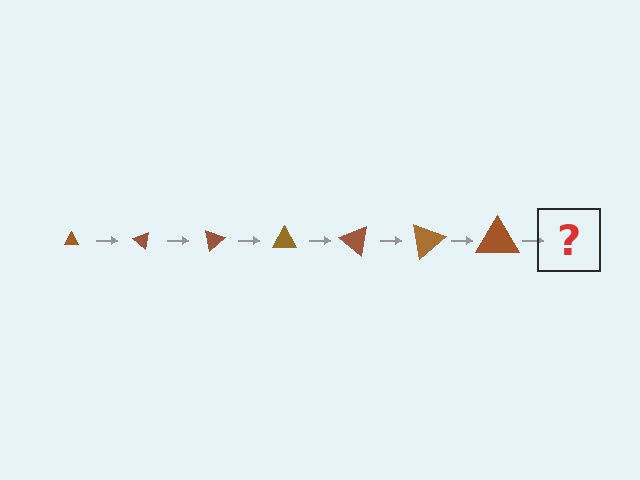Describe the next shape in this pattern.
It should be a triangle, larger than the previous one and rotated 280 degrees from the start.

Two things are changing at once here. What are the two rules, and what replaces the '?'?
The two rules are that the triangle grows larger each step and it rotates 40 degrees each step. The '?' should be a triangle, larger than the previous one and rotated 280 degrees from the start.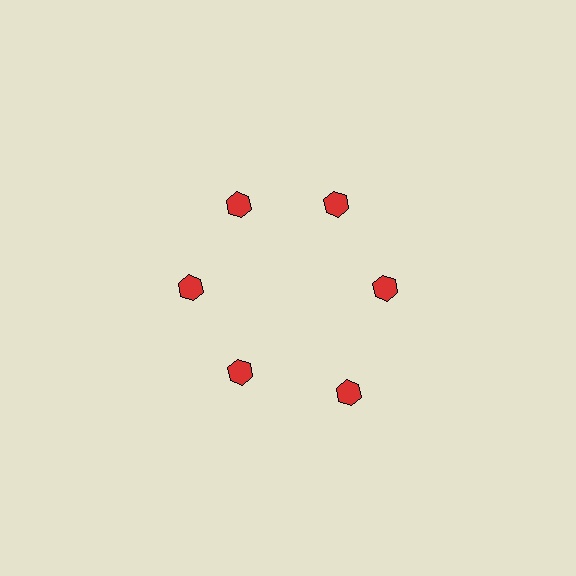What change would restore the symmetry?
The symmetry would be restored by moving it inward, back onto the ring so that all 6 hexagons sit at equal angles and equal distance from the center.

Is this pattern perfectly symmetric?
No. The 6 red hexagons are arranged in a ring, but one element near the 5 o'clock position is pushed outward from the center, breaking the 6-fold rotational symmetry.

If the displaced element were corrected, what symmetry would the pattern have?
It would have 6-fold rotational symmetry — the pattern would map onto itself every 60 degrees.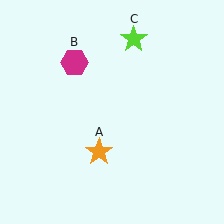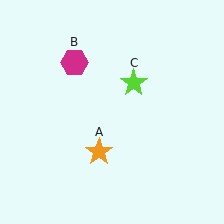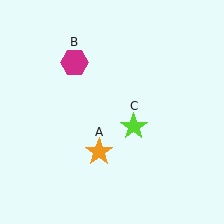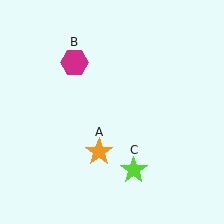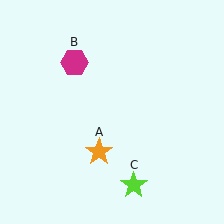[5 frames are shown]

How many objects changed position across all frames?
1 object changed position: lime star (object C).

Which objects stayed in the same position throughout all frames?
Orange star (object A) and magenta hexagon (object B) remained stationary.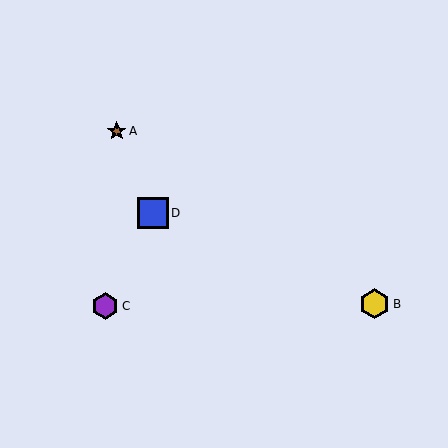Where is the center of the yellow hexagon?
The center of the yellow hexagon is at (375, 304).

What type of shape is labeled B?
Shape B is a yellow hexagon.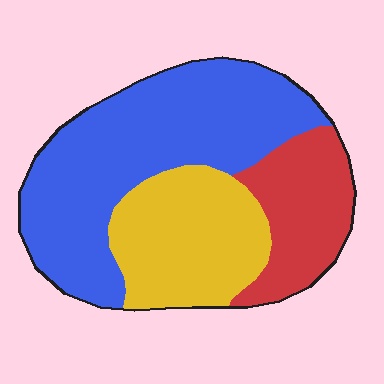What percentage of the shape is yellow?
Yellow takes up about one quarter (1/4) of the shape.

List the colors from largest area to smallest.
From largest to smallest: blue, yellow, red.